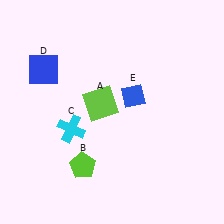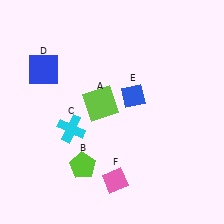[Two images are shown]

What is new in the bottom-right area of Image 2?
A pink diamond (F) was added in the bottom-right area of Image 2.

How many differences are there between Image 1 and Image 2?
There is 1 difference between the two images.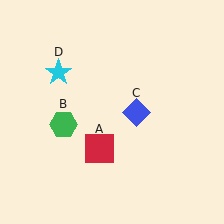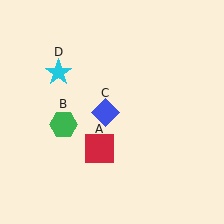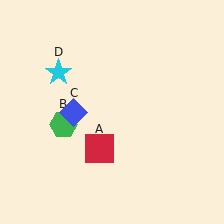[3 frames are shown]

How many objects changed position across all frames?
1 object changed position: blue diamond (object C).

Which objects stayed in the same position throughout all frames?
Red square (object A) and green hexagon (object B) and cyan star (object D) remained stationary.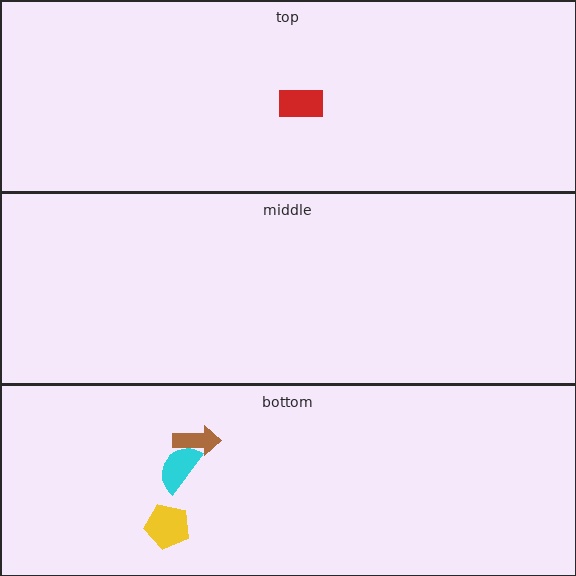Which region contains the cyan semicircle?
The bottom region.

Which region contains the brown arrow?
The bottom region.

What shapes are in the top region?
The red rectangle.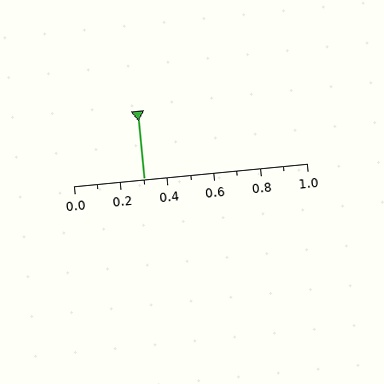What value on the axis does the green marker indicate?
The marker indicates approximately 0.3.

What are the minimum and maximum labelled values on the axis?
The axis runs from 0.0 to 1.0.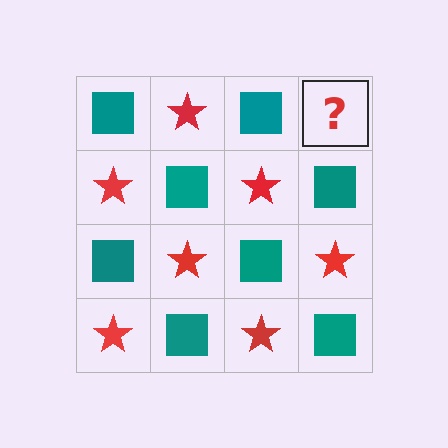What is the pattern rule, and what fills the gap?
The rule is that it alternates teal square and red star in a checkerboard pattern. The gap should be filled with a red star.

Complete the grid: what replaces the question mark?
The question mark should be replaced with a red star.